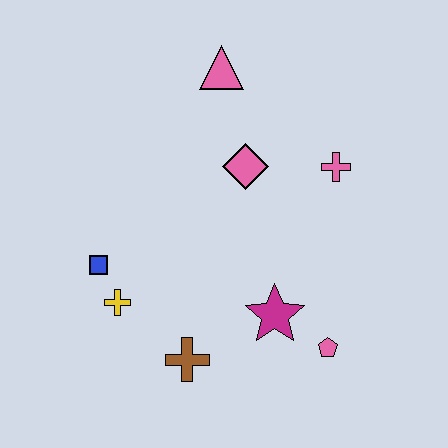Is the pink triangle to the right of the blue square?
Yes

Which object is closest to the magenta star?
The pink pentagon is closest to the magenta star.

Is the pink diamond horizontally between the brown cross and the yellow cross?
No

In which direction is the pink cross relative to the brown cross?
The pink cross is above the brown cross.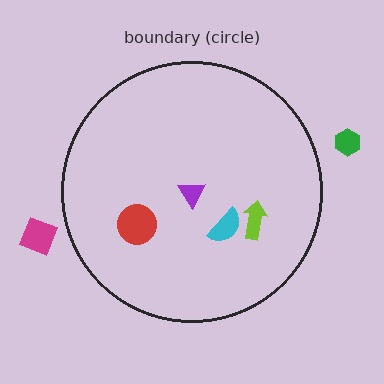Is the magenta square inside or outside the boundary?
Outside.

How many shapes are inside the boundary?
4 inside, 2 outside.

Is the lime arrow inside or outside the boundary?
Inside.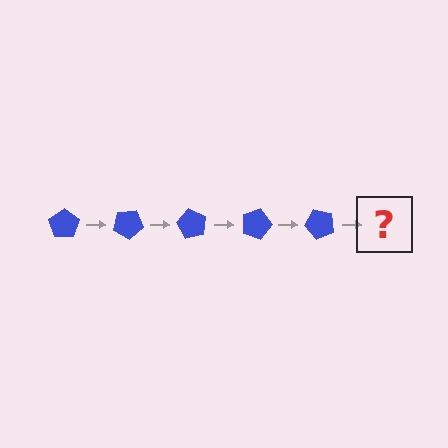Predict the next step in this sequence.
The next step is a blue pentagon rotated 150 degrees.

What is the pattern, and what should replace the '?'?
The pattern is that the pentagon rotates 30 degrees each step. The '?' should be a blue pentagon rotated 150 degrees.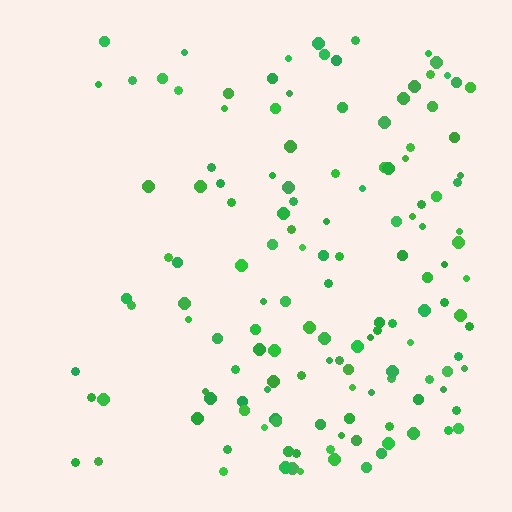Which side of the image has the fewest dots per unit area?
The left.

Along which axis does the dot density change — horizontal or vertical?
Horizontal.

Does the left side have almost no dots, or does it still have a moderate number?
Still a moderate number, just noticeably fewer than the right.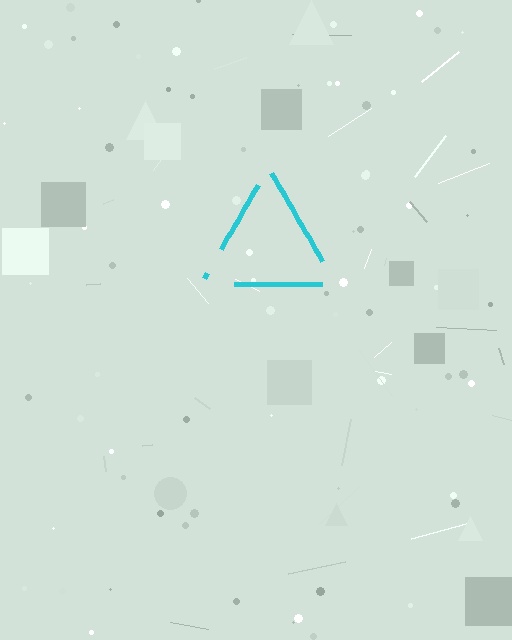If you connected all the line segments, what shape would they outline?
They would outline a triangle.